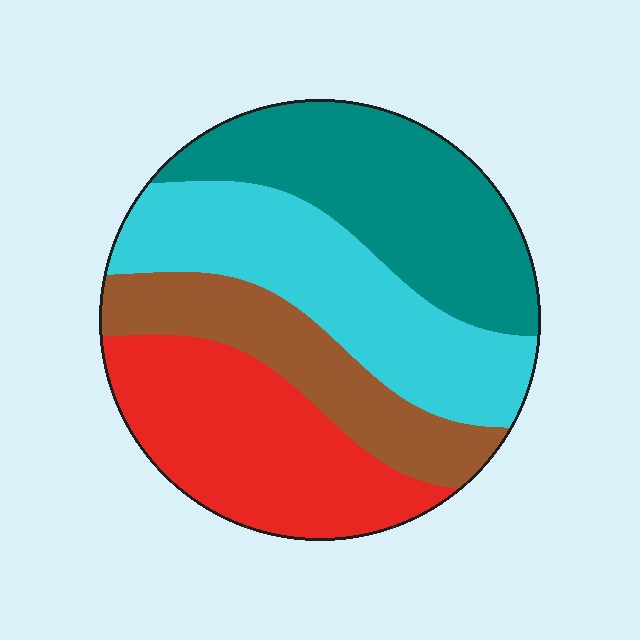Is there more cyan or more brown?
Cyan.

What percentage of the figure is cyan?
Cyan covers 28% of the figure.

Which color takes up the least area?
Brown, at roughly 20%.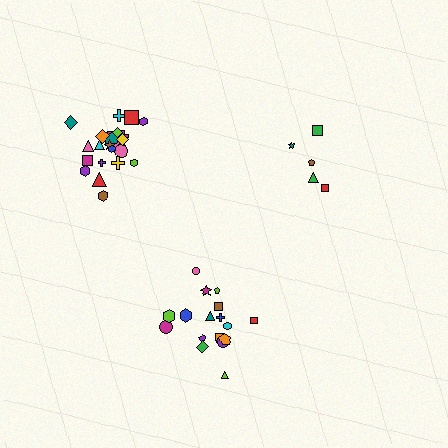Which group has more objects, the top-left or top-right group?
The top-left group.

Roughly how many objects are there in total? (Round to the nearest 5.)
Roughly 50 objects in total.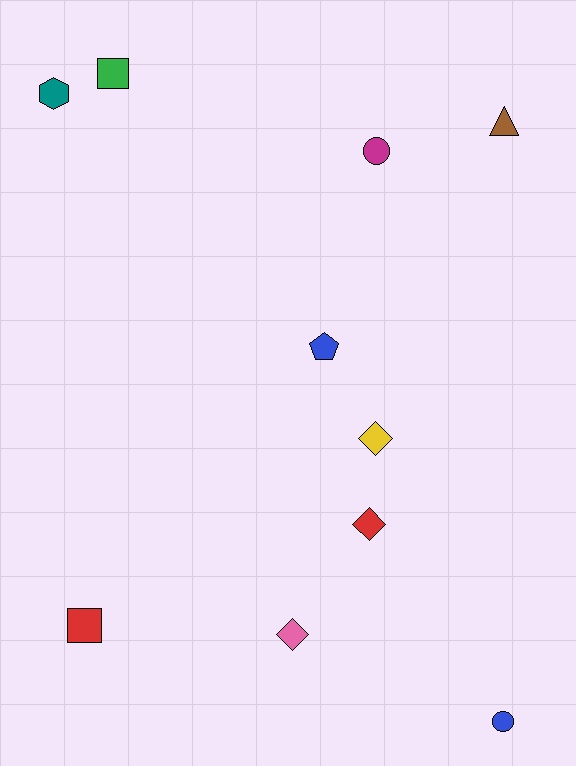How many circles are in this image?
There are 2 circles.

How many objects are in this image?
There are 10 objects.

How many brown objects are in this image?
There is 1 brown object.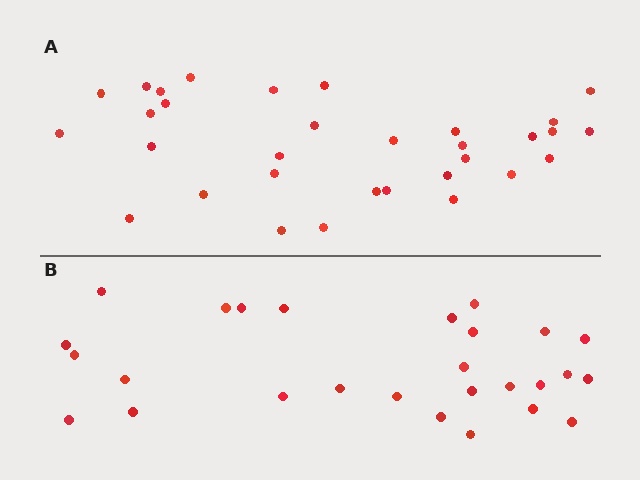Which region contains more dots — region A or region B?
Region A (the top region) has more dots.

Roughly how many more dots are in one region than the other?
Region A has about 5 more dots than region B.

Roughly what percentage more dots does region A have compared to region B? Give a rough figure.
About 20% more.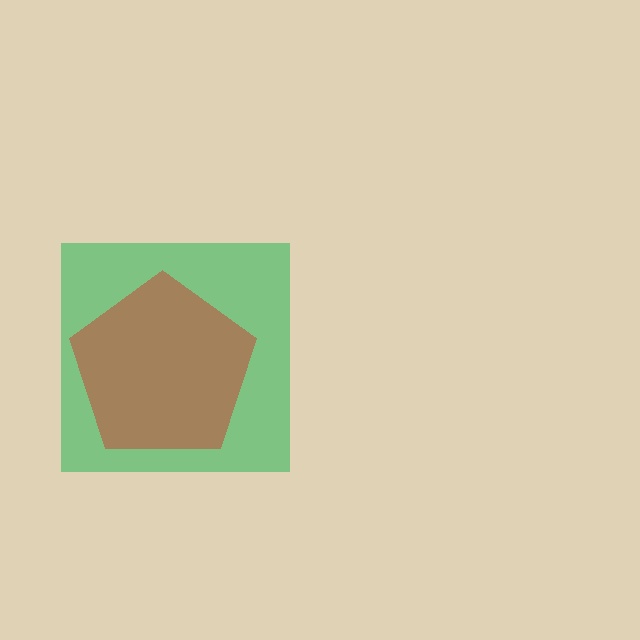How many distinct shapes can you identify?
There are 2 distinct shapes: a green square, a red pentagon.